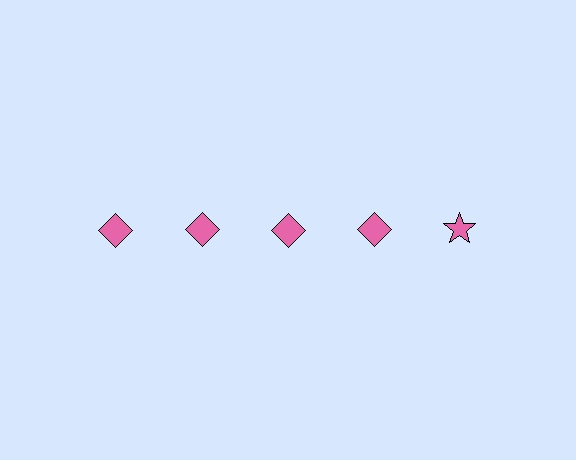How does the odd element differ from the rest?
It has a different shape: star instead of diamond.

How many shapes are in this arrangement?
There are 5 shapes arranged in a grid pattern.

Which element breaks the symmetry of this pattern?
The pink star in the top row, rightmost column breaks the symmetry. All other shapes are pink diamonds.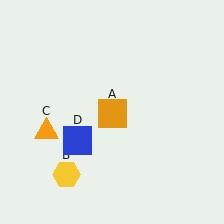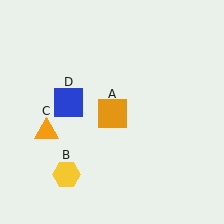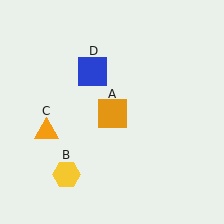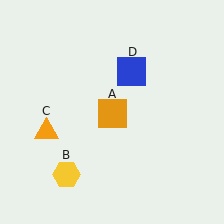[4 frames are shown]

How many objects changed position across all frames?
1 object changed position: blue square (object D).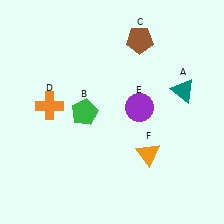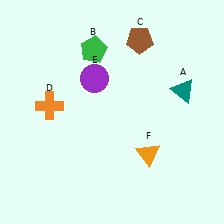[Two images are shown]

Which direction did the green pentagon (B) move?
The green pentagon (B) moved up.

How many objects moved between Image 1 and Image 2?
2 objects moved between the two images.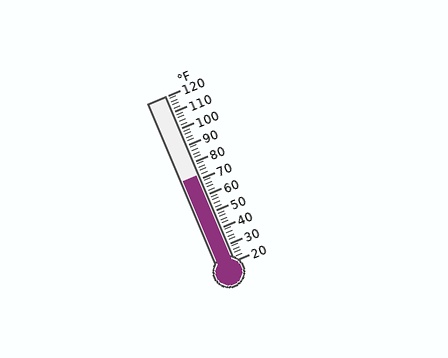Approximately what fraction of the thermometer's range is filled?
The thermometer is filled to approximately 50% of its range.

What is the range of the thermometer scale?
The thermometer scale ranges from 20°F to 120°F.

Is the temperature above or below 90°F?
The temperature is below 90°F.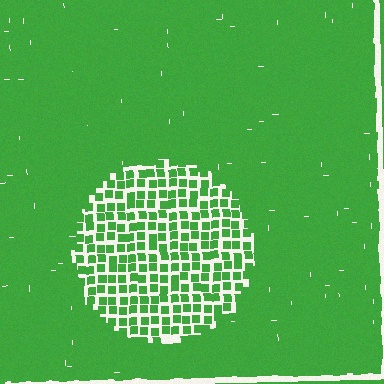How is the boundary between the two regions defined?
The boundary is defined by a change in element density (approximately 2.3x ratio). All elements are the same color, size, and shape.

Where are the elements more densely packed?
The elements are more densely packed outside the circle boundary.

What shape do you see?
I see a circle.